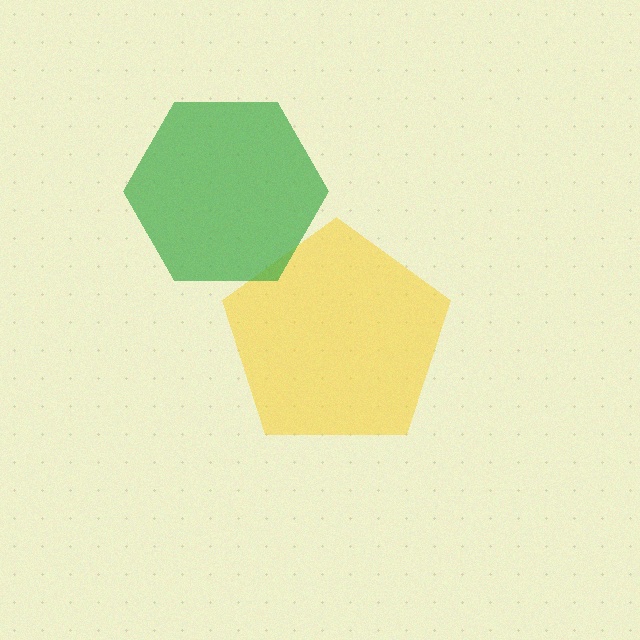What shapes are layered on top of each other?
The layered shapes are: a yellow pentagon, a green hexagon.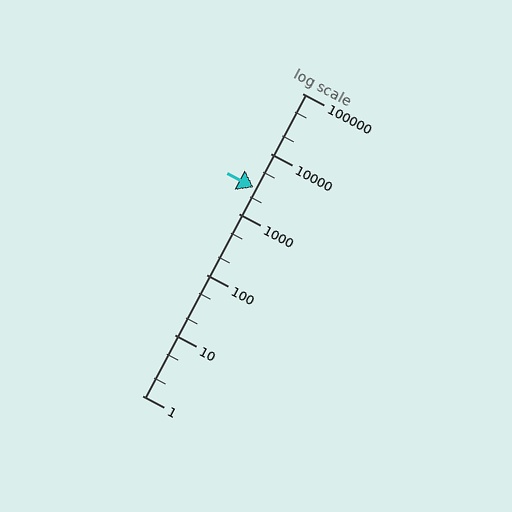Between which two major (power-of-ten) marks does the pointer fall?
The pointer is between 1000 and 10000.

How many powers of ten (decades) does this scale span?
The scale spans 5 decades, from 1 to 100000.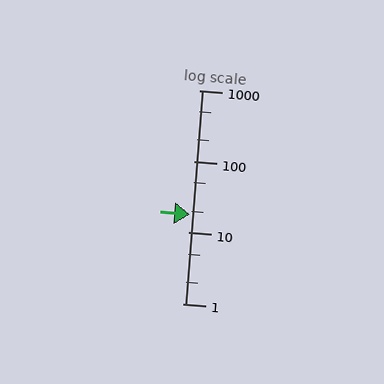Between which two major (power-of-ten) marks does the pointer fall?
The pointer is between 10 and 100.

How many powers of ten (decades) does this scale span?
The scale spans 3 decades, from 1 to 1000.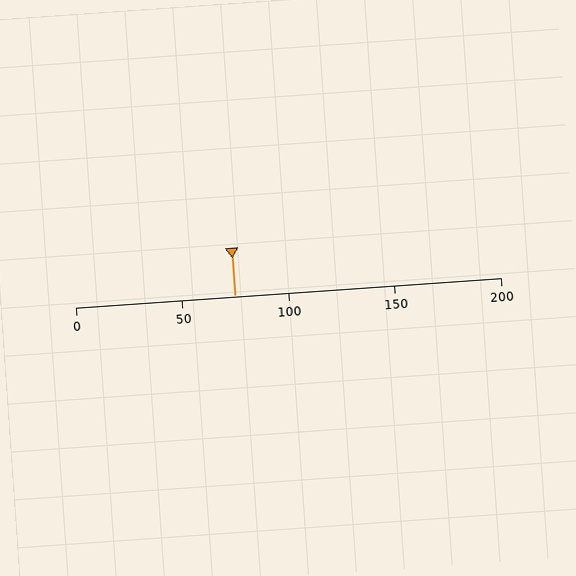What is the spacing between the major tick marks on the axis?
The major ticks are spaced 50 apart.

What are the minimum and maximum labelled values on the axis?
The axis runs from 0 to 200.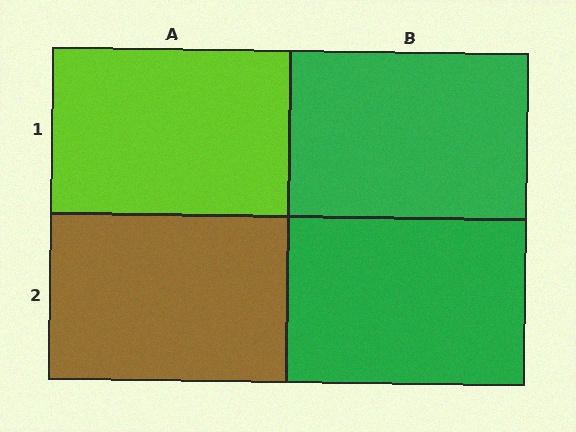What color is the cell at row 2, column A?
Brown.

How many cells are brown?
1 cell is brown.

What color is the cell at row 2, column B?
Green.